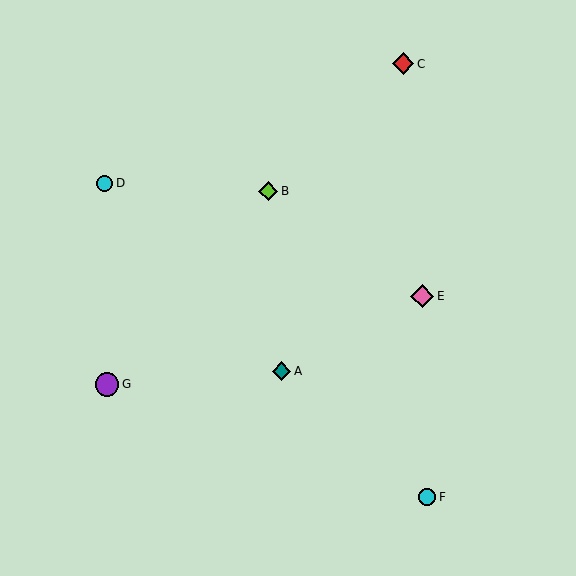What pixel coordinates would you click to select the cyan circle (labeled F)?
Click at (427, 497) to select the cyan circle F.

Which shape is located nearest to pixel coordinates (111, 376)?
The purple circle (labeled G) at (107, 384) is nearest to that location.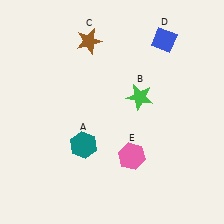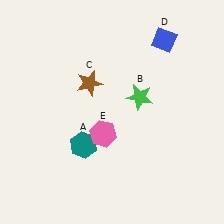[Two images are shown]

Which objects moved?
The objects that moved are: the brown star (C), the pink hexagon (E).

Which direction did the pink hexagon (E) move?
The pink hexagon (E) moved left.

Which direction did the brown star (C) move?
The brown star (C) moved down.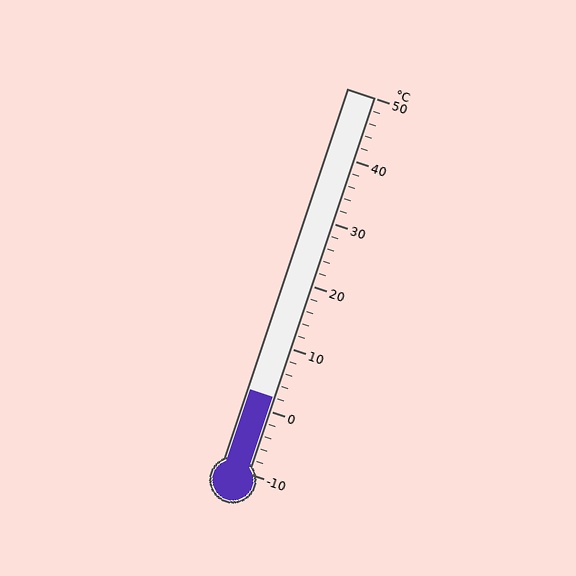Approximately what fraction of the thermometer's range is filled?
The thermometer is filled to approximately 20% of its range.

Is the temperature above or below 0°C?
The temperature is above 0°C.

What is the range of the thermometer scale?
The thermometer scale ranges from -10°C to 50°C.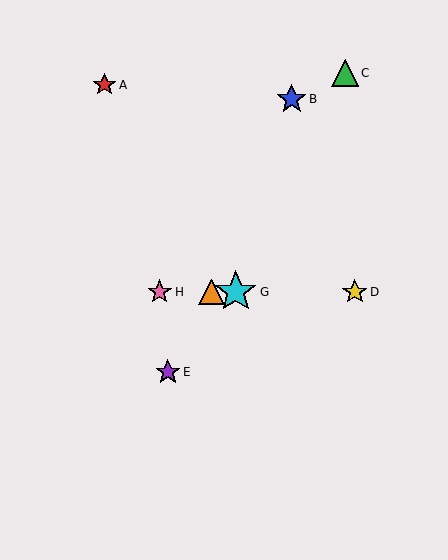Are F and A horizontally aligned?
No, F is at y≈292 and A is at y≈85.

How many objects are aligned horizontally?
4 objects (D, F, G, H) are aligned horizontally.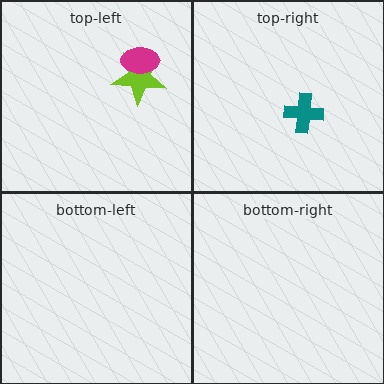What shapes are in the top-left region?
The lime star, the magenta ellipse.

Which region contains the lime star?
The top-left region.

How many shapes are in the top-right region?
1.